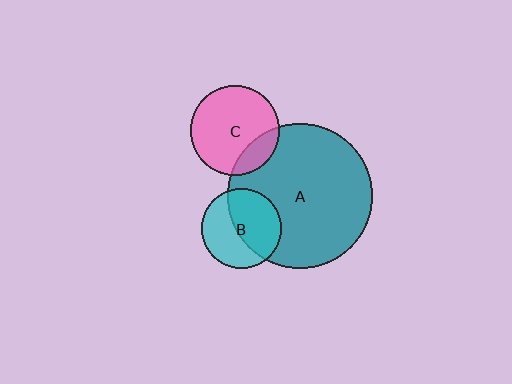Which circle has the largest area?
Circle A (teal).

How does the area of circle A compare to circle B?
Approximately 3.3 times.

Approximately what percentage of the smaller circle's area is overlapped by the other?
Approximately 20%.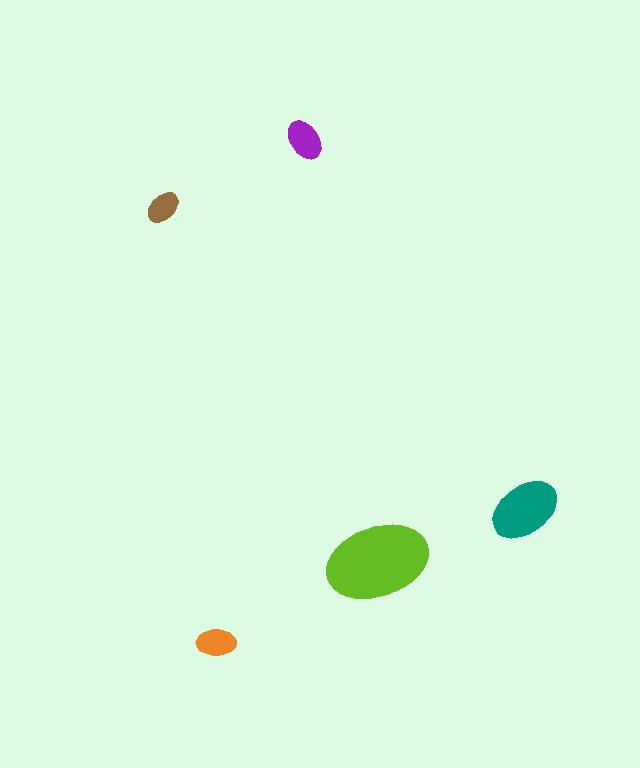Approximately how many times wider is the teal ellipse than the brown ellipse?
About 2 times wider.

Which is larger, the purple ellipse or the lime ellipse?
The lime one.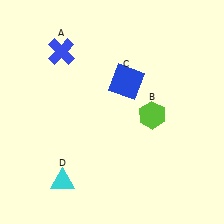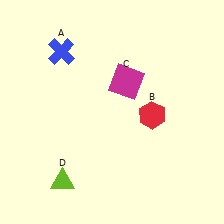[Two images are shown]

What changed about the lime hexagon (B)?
In Image 1, B is lime. In Image 2, it changed to red.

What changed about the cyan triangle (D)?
In Image 1, D is cyan. In Image 2, it changed to lime.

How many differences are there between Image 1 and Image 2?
There are 3 differences between the two images.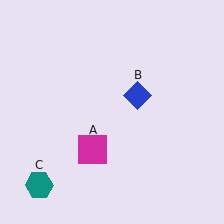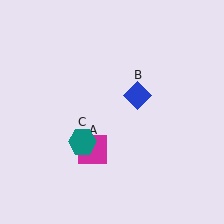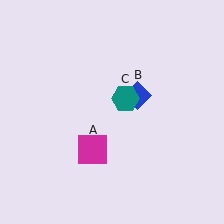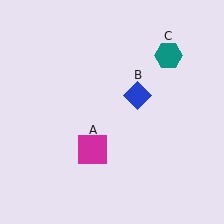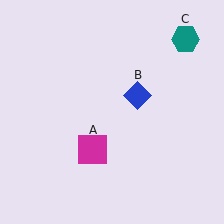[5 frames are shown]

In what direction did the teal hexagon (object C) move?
The teal hexagon (object C) moved up and to the right.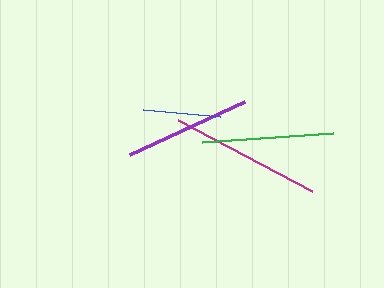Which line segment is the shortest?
The blue line is the shortest at approximately 78 pixels.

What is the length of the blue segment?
The blue segment is approximately 78 pixels long.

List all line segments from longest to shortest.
From longest to shortest: magenta, green, purple, blue.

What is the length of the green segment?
The green segment is approximately 131 pixels long.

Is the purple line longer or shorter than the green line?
The green line is longer than the purple line.